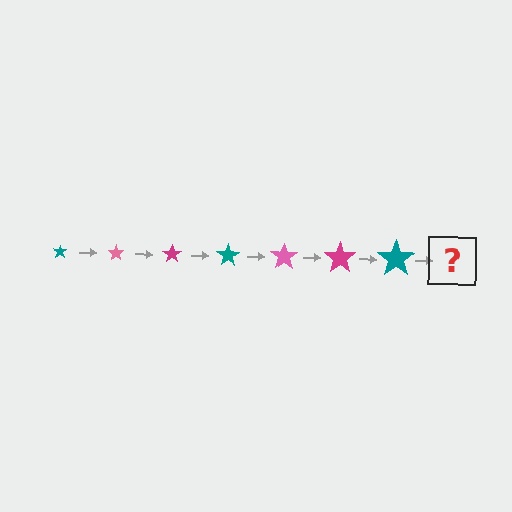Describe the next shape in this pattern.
It should be a pink star, larger than the previous one.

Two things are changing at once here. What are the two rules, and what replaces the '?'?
The two rules are that the star grows larger each step and the color cycles through teal, pink, and magenta. The '?' should be a pink star, larger than the previous one.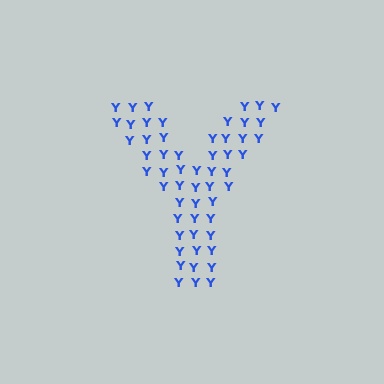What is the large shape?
The large shape is the letter Y.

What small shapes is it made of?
It is made of small letter Y's.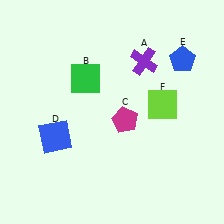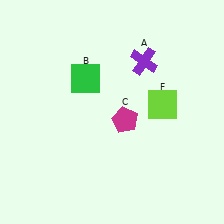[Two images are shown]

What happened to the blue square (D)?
The blue square (D) was removed in Image 2. It was in the bottom-left area of Image 1.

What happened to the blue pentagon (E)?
The blue pentagon (E) was removed in Image 2. It was in the top-right area of Image 1.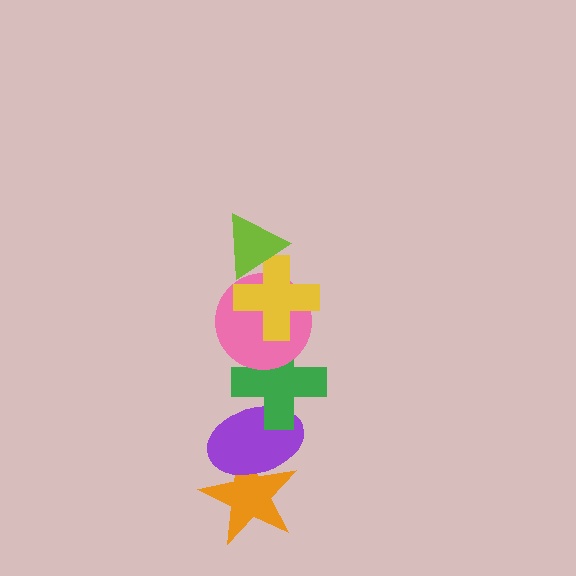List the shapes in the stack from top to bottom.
From top to bottom: the lime triangle, the yellow cross, the pink circle, the green cross, the purple ellipse, the orange star.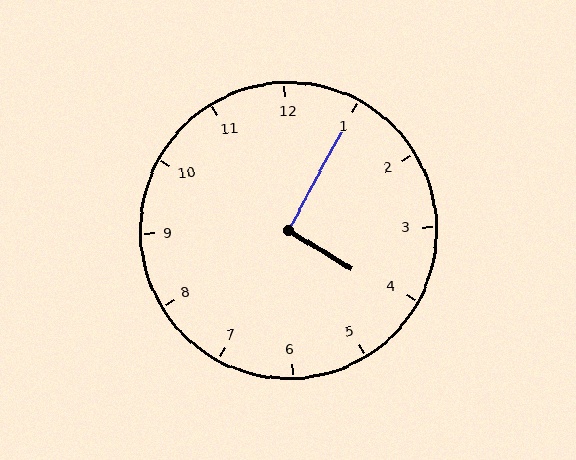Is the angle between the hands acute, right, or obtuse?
It is right.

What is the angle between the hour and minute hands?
Approximately 92 degrees.